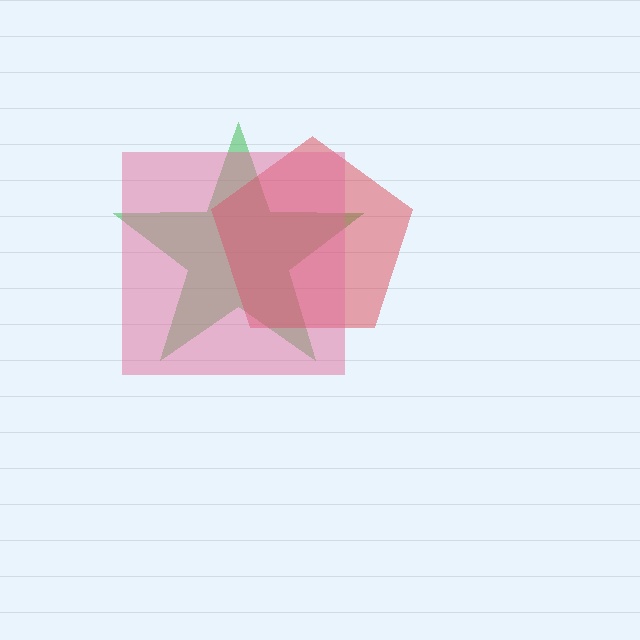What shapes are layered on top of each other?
The layered shapes are: a green star, a red pentagon, a pink square.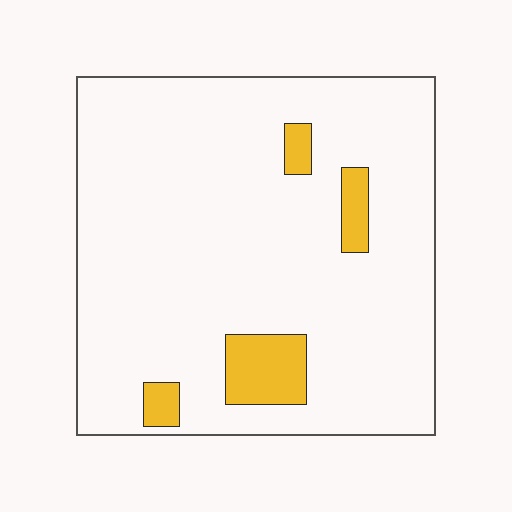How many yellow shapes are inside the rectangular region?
4.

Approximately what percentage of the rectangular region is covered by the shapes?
Approximately 10%.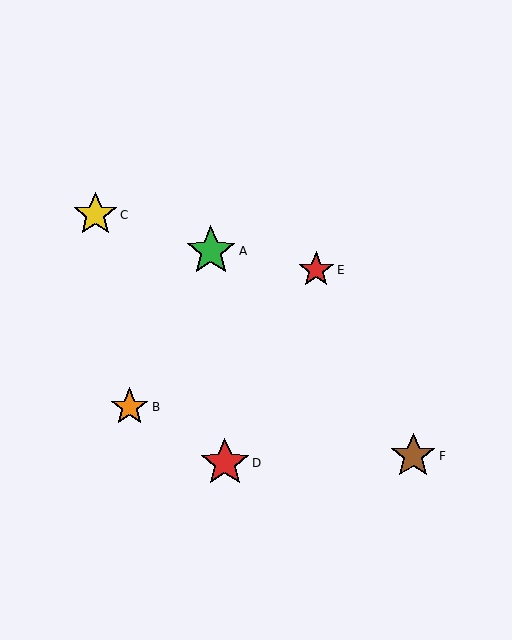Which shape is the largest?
The green star (labeled A) is the largest.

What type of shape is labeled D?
Shape D is a red star.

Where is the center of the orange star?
The center of the orange star is at (129, 407).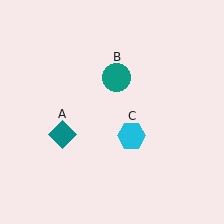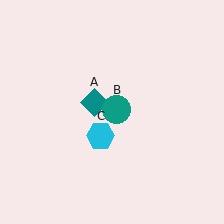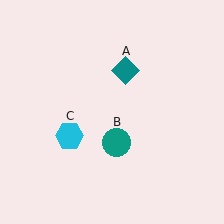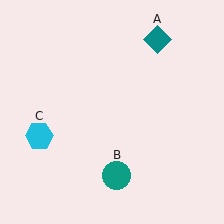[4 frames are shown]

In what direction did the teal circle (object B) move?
The teal circle (object B) moved down.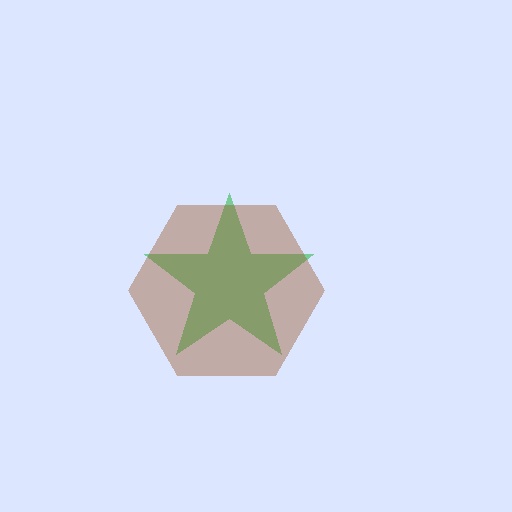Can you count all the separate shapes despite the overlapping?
Yes, there are 2 separate shapes.